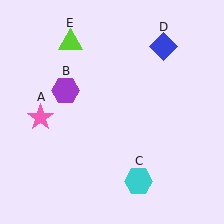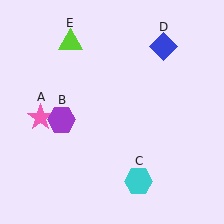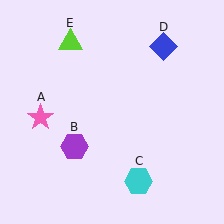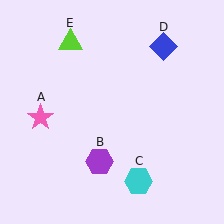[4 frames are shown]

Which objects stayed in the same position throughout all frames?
Pink star (object A) and cyan hexagon (object C) and blue diamond (object D) and lime triangle (object E) remained stationary.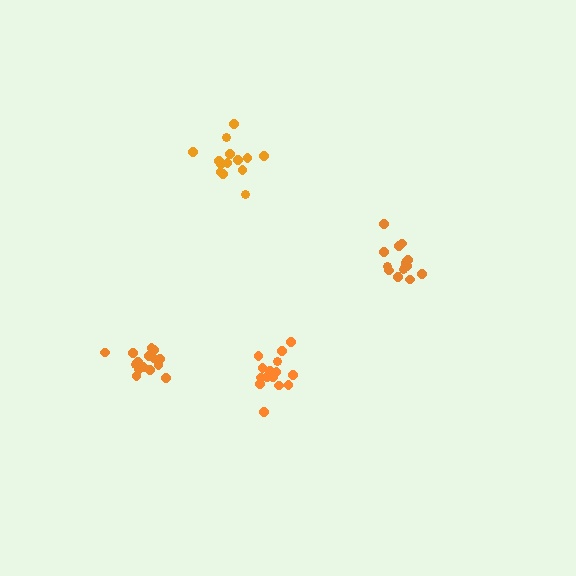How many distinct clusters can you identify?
There are 4 distinct clusters.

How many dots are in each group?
Group 1: 15 dots, Group 2: 14 dots, Group 3: 15 dots, Group 4: 14 dots (58 total).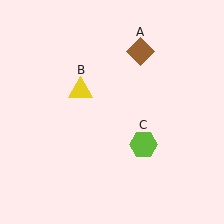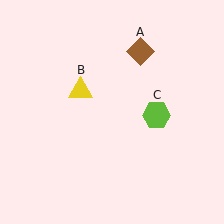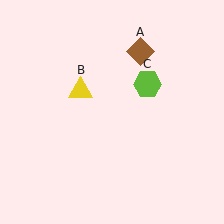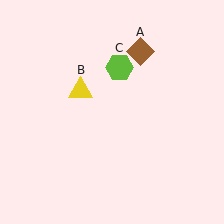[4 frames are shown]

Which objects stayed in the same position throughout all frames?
Brown diamond (object A) and yellow triangle (object B) remained stationary.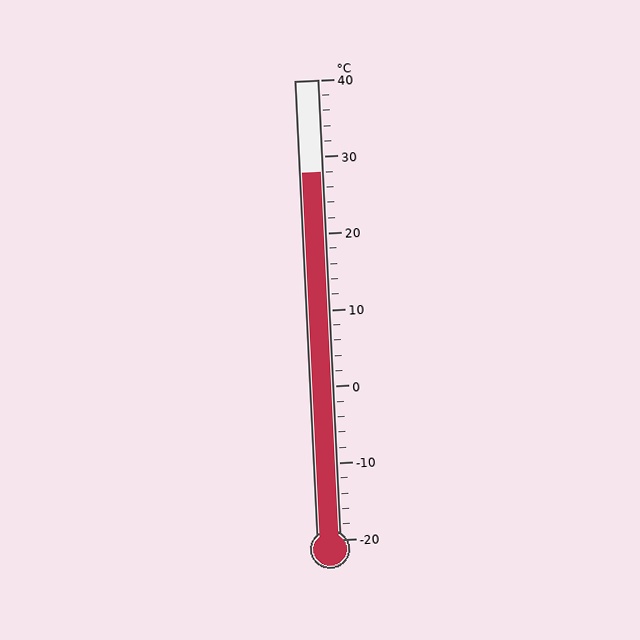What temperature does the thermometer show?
The thermometer shows approximately 28°C.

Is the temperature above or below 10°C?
The temperature is above 10°C.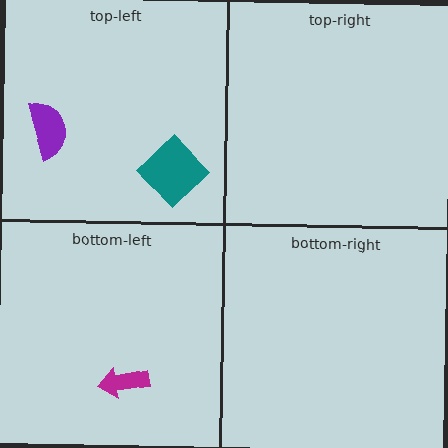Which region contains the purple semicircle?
The top-left region.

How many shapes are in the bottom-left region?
1.